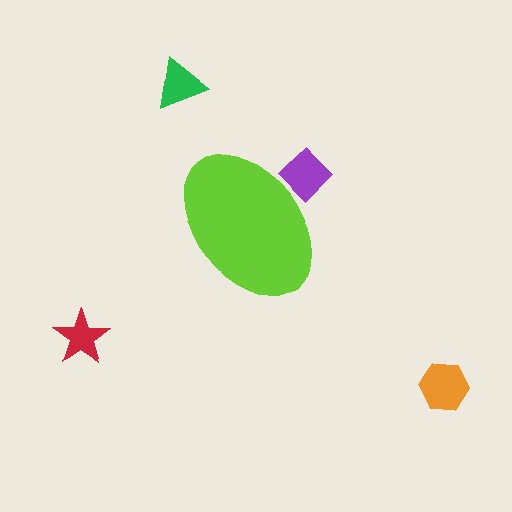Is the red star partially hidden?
No, the red star is fully visible.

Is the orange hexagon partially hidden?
No, the orange hexagon is fully visible.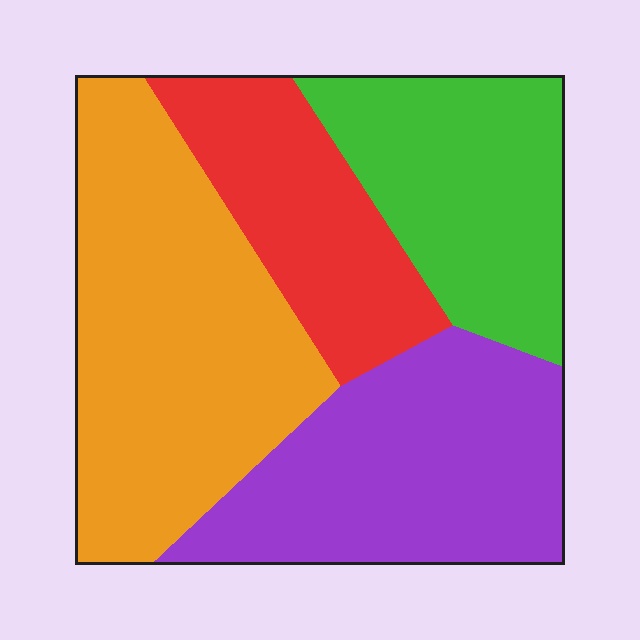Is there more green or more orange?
Orange.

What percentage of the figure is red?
Red covers around 15% of the figure.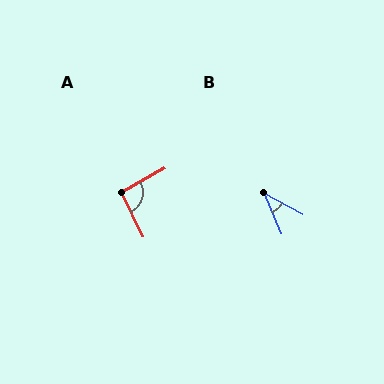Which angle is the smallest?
B, at approximately 38 degrees.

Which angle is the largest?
A, at approximately 93 degrees.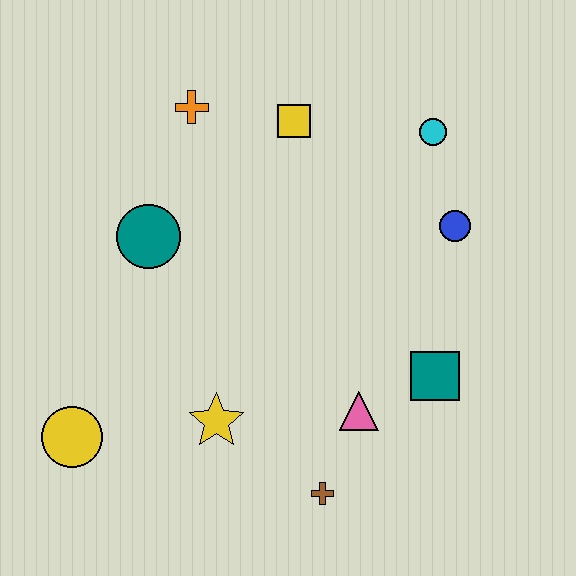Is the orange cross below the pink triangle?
No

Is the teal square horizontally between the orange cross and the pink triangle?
No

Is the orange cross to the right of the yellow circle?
Yes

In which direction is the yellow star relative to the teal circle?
The yellow star is below the teal circle.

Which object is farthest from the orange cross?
The brown cross is farthest from the orange cross.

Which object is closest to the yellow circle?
The yellow star is closest to the yellow circle.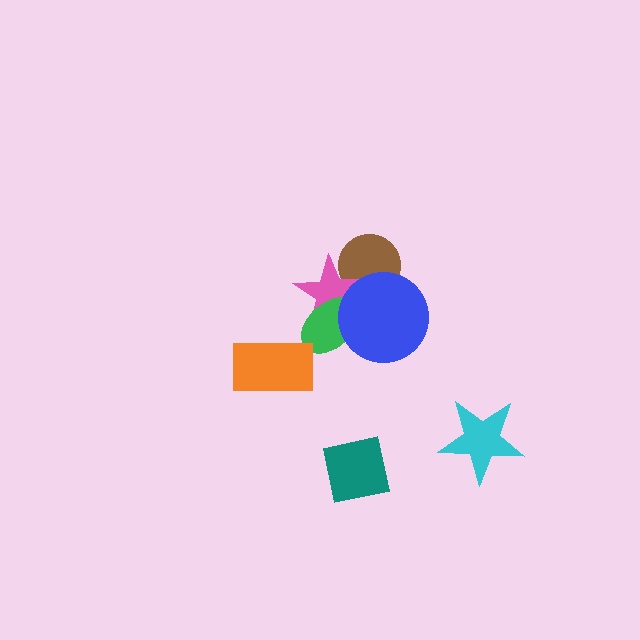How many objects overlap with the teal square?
0 objects overlap with the teal square.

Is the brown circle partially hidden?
Yes, it is partially covered by another shape.